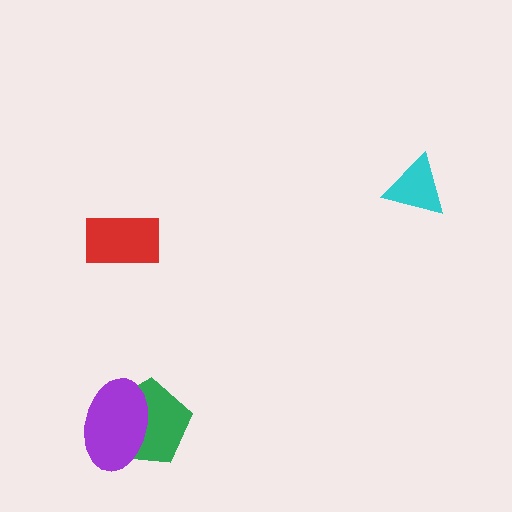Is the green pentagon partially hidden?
Yes, it is partially covered by another shape.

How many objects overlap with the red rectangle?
0 objects overlap with the red rectangle.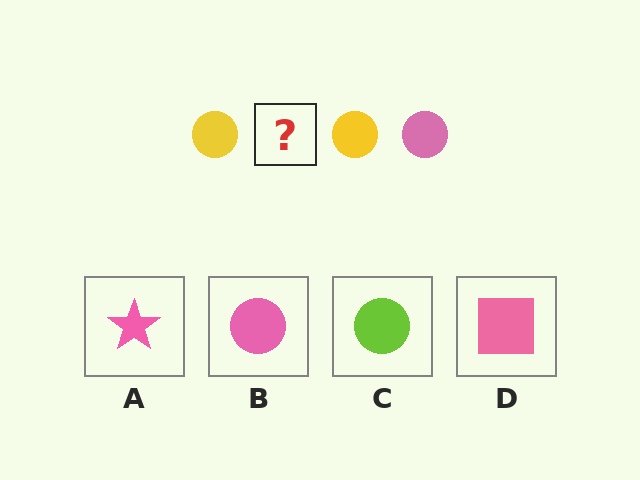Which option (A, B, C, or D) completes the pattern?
B.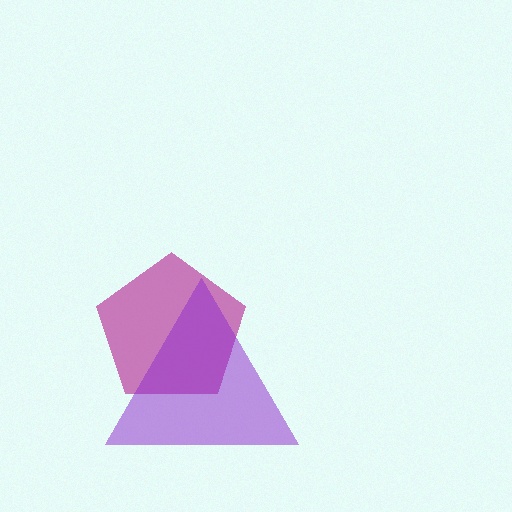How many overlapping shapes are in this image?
There are 2 overlapping shapes in the image.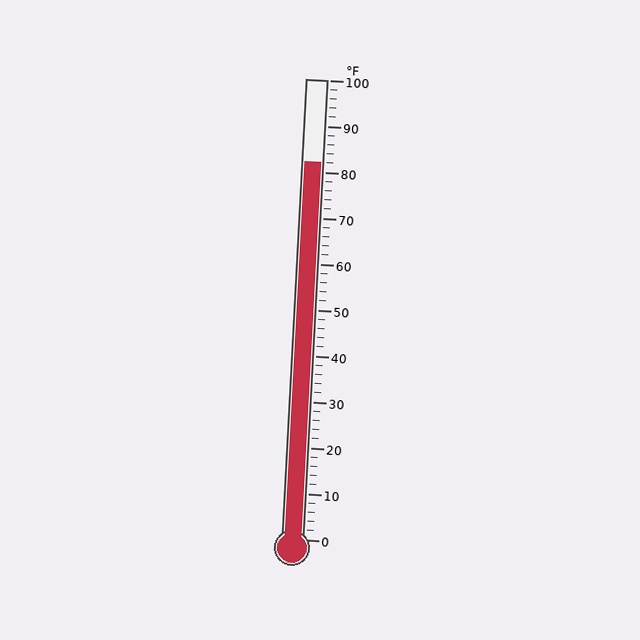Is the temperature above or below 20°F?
The temperature is above 20°F.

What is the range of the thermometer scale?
The thermometer scale ranges from 0°F to 100°F.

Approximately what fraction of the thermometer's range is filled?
The thermometer is filled to approximately 80% of its range.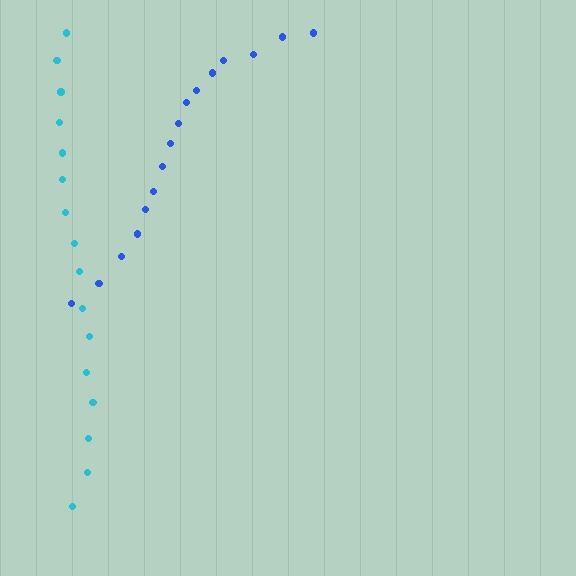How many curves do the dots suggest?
There are 2 distinct paths.